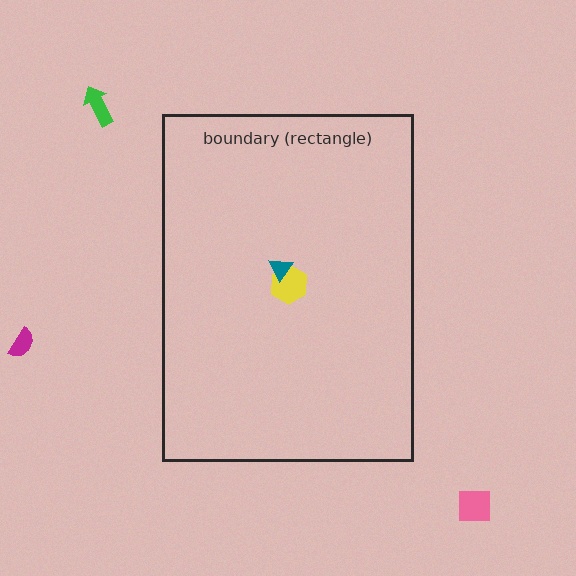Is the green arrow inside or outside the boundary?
Outside.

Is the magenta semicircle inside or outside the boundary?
Outside.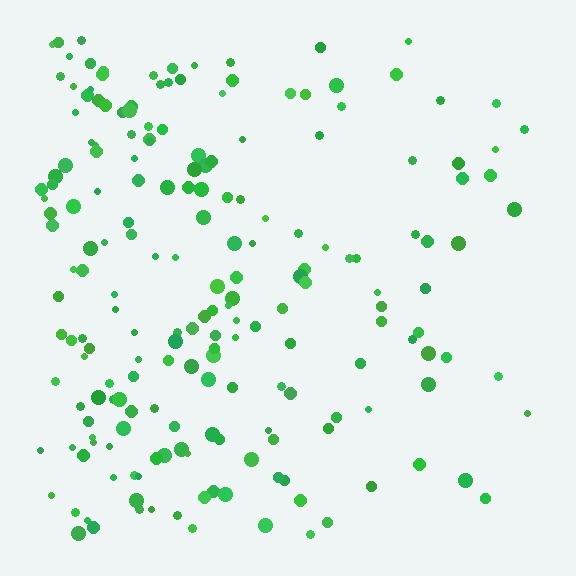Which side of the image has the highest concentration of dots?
The left.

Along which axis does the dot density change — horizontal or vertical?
Horizontal.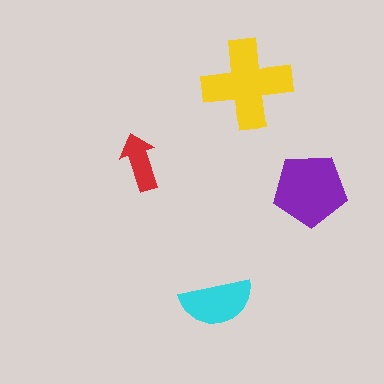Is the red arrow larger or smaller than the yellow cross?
Smaller.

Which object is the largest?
The yellow cross.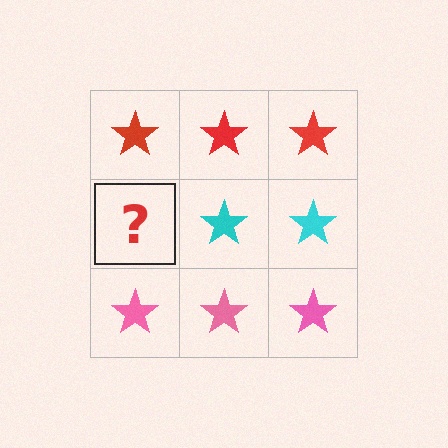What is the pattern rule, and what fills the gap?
The rule is that each row has a consistent color. The gap should be filled with a cyan star.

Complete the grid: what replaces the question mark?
The question mark should be replaced with a cyan star.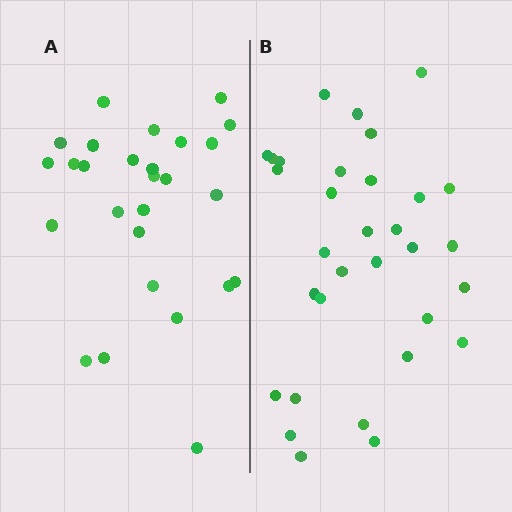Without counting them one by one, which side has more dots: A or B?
Region B (the right region) has more dots.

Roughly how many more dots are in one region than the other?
Region B has about 5 more dots than region A.